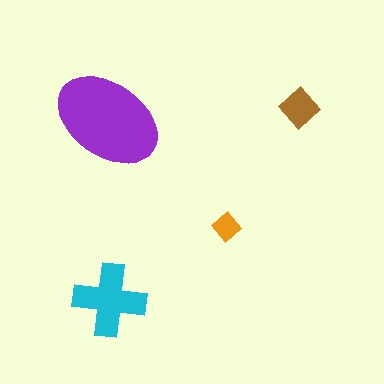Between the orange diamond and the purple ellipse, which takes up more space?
The purple ellipse.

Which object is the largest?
The purple ellipse.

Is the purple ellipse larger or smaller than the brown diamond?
Larger.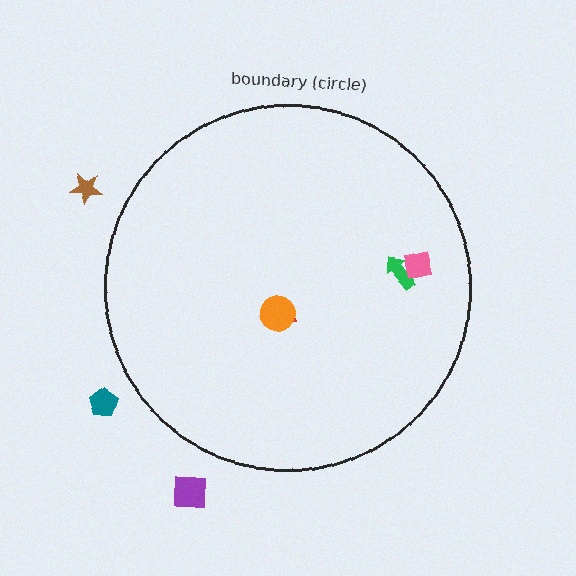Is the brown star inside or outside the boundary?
Outside.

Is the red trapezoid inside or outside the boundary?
Inside.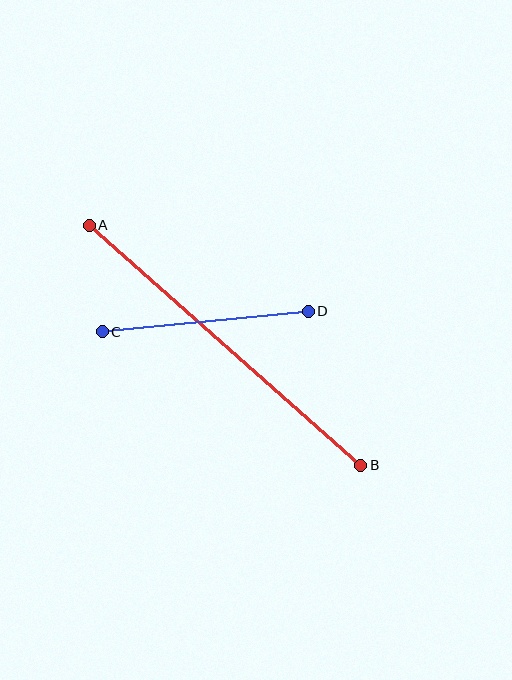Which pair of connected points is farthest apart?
Points A and B are farthest apart.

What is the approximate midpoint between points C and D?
The midpoint is at approximately (205, 321) pixels.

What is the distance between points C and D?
The distance is approximately 207 pixels.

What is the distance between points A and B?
The distance is approximately 363 pixels.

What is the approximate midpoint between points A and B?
The midpoint is at approximately (225, 345) pixels.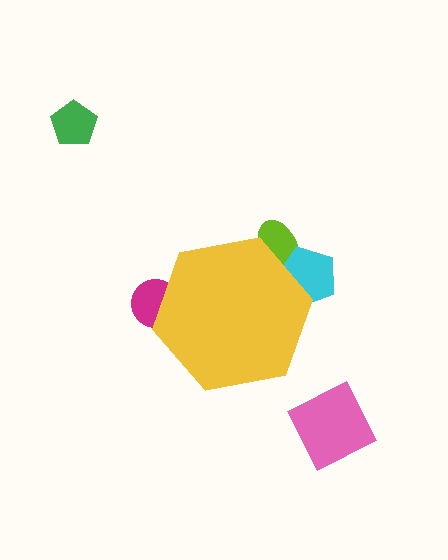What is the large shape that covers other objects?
A yellow hexagon.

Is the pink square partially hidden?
No, the pink square is fully visible.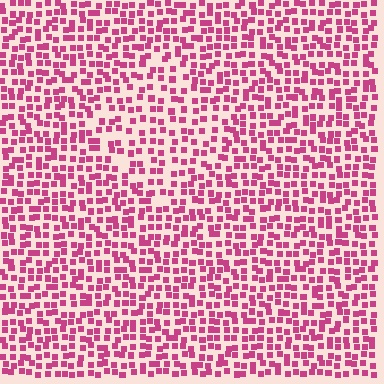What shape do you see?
I see a diamond.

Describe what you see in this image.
The image contains small magenta elements arranged at two different densities. A diamond-shaped region is visible where the elements are less densely packed than the surrounding area.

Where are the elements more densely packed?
The elements are more densely packed outside the diamond boundary.